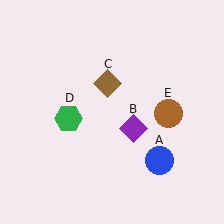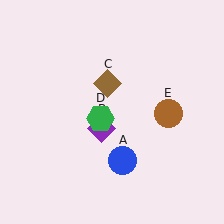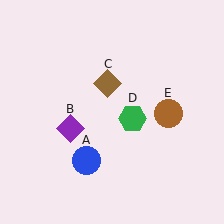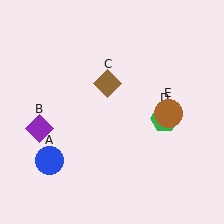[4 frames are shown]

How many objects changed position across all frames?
3 objects changed position: blue circle (object A), purple diamond (object B), green hexagon (object D).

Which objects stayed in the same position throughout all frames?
Brown diamond (object C) and brown circle (object E) remained stationary.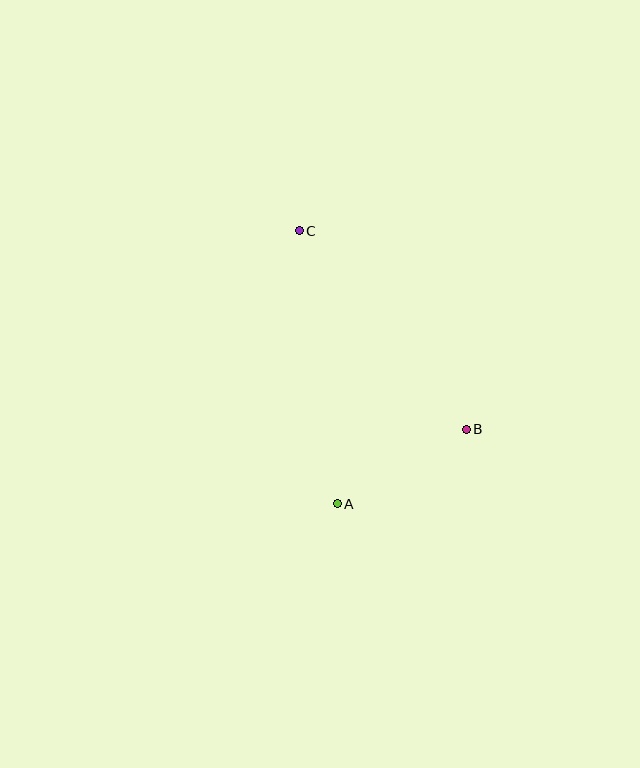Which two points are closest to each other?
Points A and B are closest to each other.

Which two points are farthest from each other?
Points A and C are farthest from each other.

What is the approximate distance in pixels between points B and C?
The distance between B and C is approximately 259 pixels.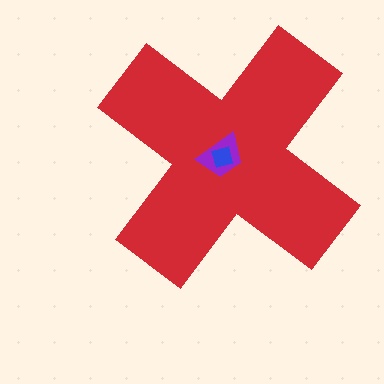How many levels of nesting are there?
3.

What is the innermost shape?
The blue diamond.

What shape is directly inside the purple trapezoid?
The blue diamond.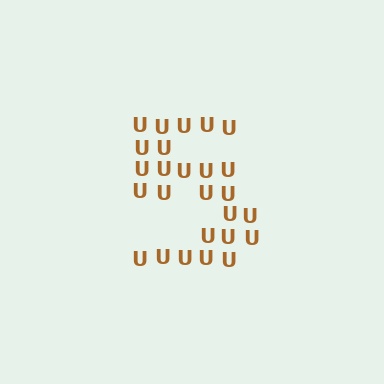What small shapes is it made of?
It is made of small letter U's.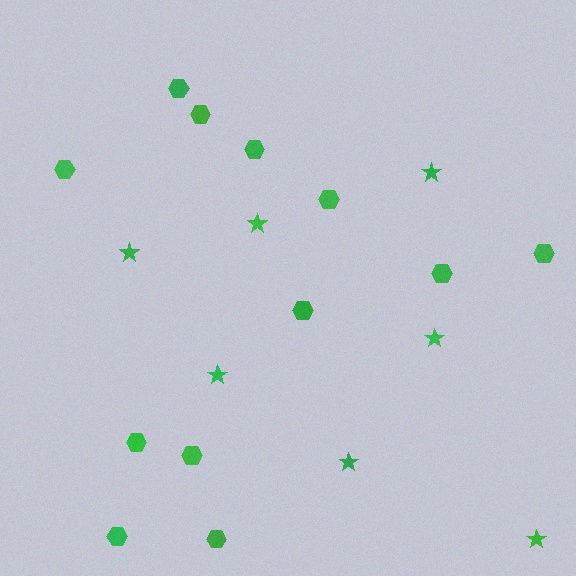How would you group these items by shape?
There are 2 groups: one group of stars (7) and one group of hexagons (12).